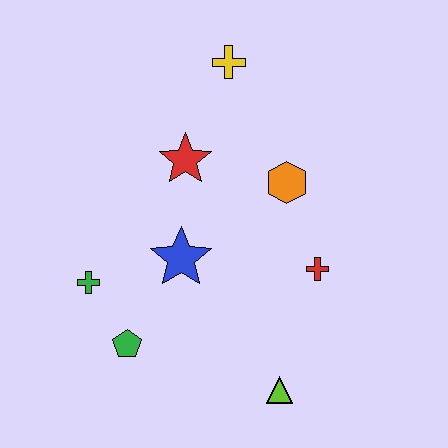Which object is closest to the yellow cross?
The red star is closest to the yellow cross.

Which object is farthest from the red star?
The lime triangle is farthest from the red star.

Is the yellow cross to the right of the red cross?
No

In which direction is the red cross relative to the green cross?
The red cross is to the right of the green cross.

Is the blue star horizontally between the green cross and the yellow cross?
Yes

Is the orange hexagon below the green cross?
No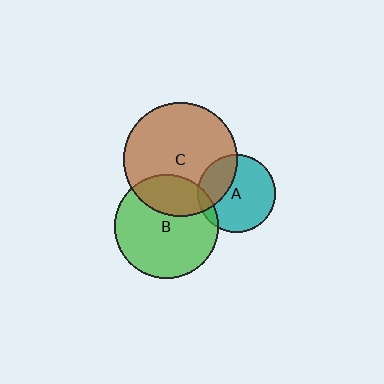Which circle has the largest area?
Circle C (brown).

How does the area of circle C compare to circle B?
Approximately 1.2 times.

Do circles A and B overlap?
Yes.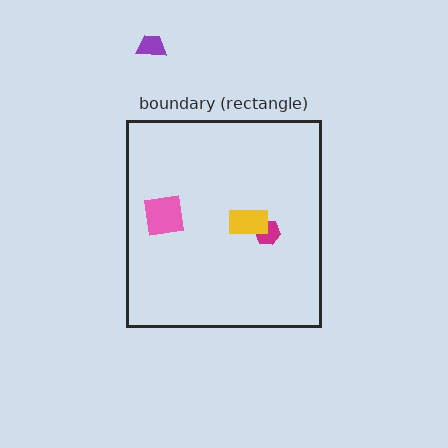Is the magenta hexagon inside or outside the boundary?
Inside.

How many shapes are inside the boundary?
3 inside, 1 outside.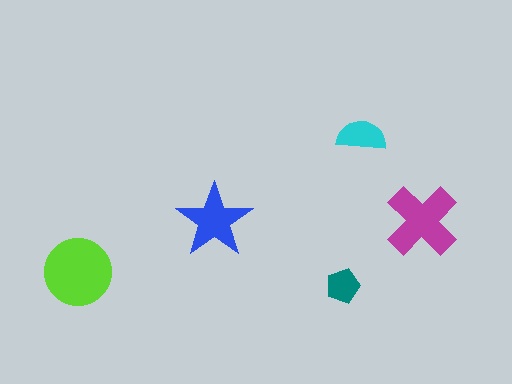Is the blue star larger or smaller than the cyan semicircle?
Larger.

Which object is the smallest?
The teal pentagon.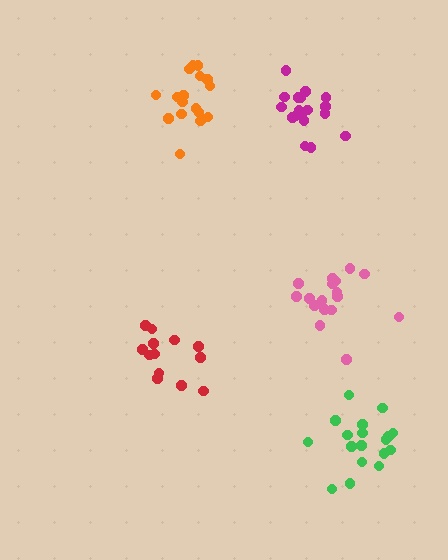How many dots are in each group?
Group 1: 18 dots, Group 2: 13 dots, Group 3: 18 dots, Group 4: 17 dots, Group 5: 17 dots (83 total).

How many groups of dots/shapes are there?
There are 5 groups.